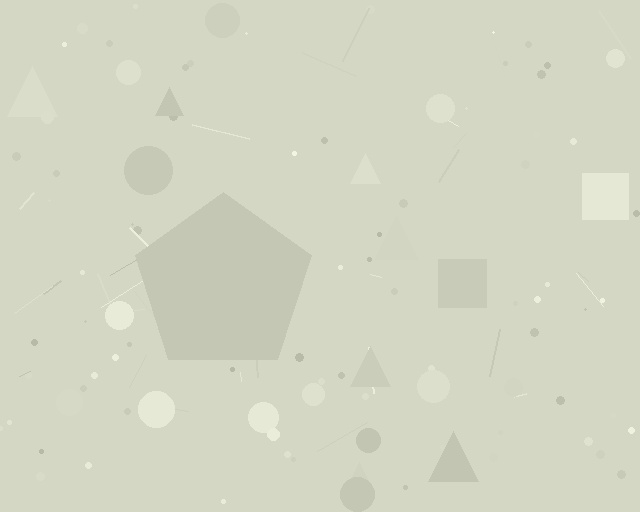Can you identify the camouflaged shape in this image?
The camouflaged shape is a pentagon.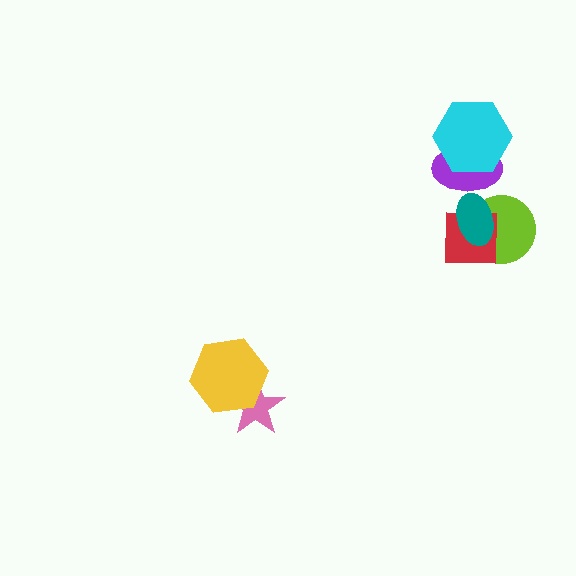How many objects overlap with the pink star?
1 object overlaps with the pink star.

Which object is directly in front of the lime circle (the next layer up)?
The red square is directly in front of the lime circle.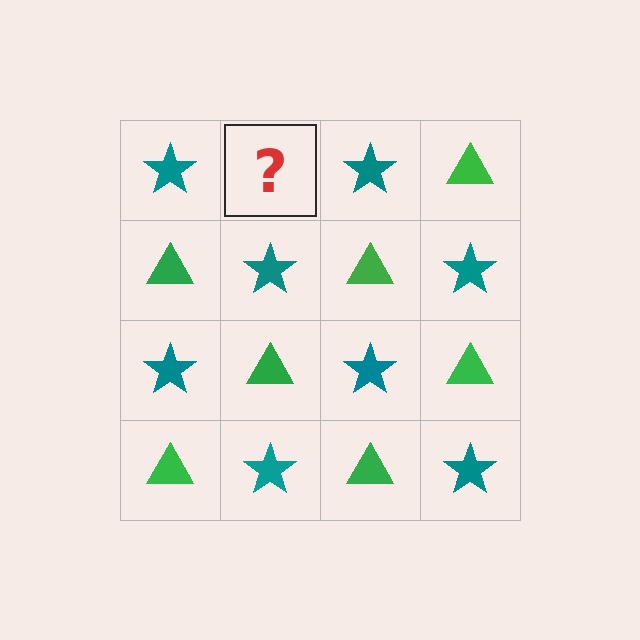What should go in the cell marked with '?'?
The missing cell should contain a green triangle.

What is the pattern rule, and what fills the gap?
The rule is that it alternates teal star and green triangle in a checkerboard pattern. The gap should be filled with a green triangle.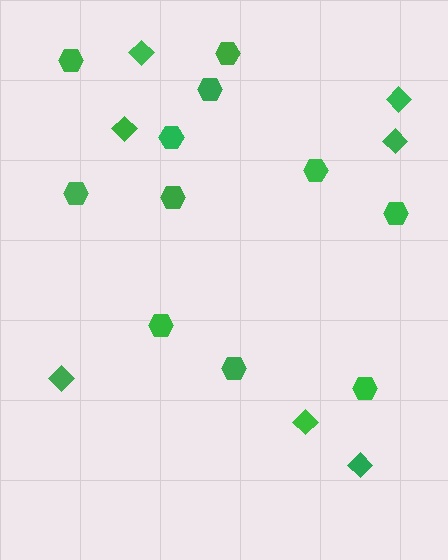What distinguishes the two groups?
There are 2 groups: one group of hexagons (11) and one group of diamonds (7).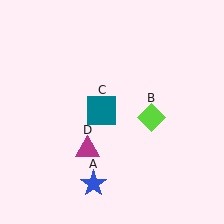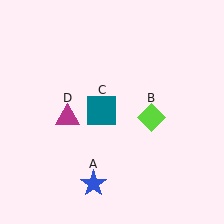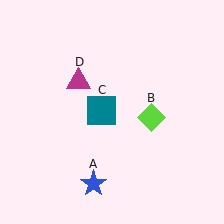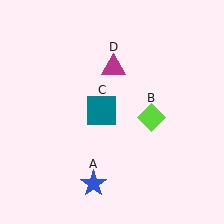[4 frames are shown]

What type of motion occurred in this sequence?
The magenta triangle (object D) rotated clockwise around the center of the scene.